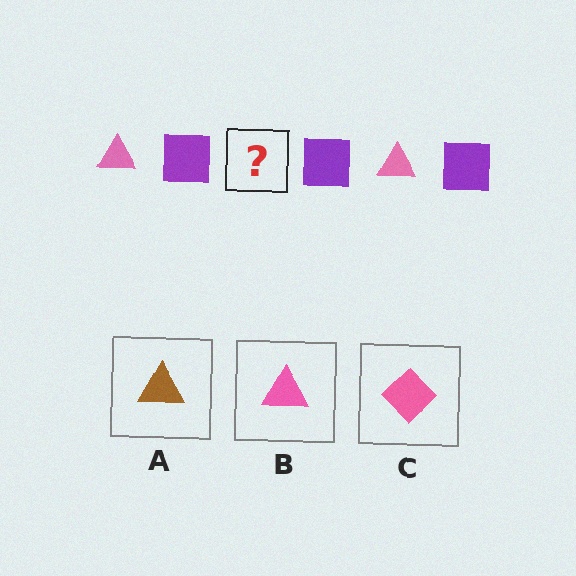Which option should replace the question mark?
Option B.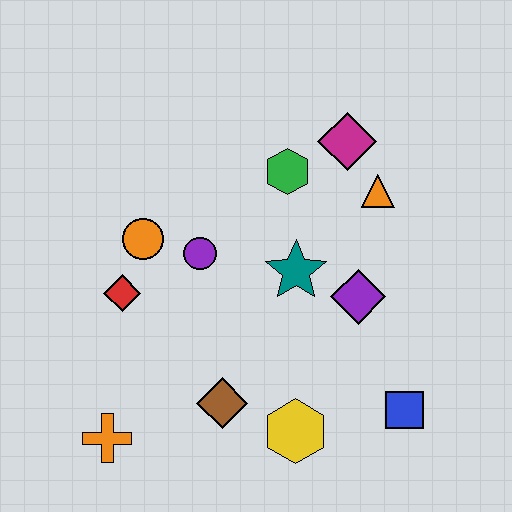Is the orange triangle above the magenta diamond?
No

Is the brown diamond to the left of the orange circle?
No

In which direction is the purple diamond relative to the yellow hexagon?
The purple diamond is above the yellow hexagon.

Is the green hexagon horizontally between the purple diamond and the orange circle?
Yes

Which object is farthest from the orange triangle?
The orange cross is farthest from the orange triangle.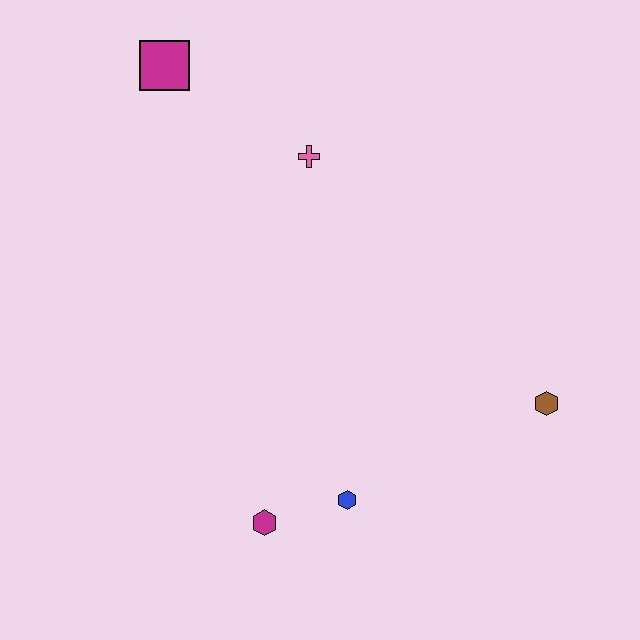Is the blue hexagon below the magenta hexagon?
No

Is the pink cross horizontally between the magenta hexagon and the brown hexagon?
Yes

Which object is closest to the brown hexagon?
The blue hexagon is closest to the brown hexagon.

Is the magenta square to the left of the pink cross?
Yes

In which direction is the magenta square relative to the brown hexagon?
The magenta square is to the left of the brown hexagon.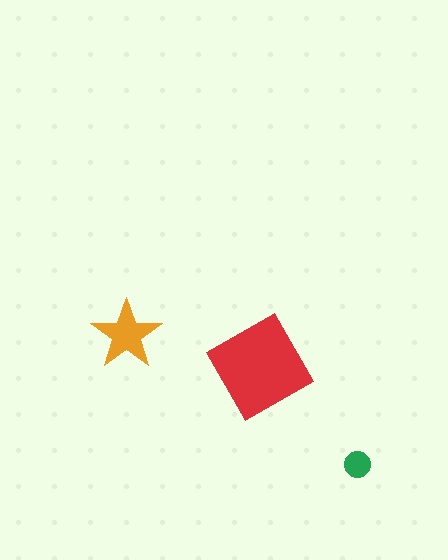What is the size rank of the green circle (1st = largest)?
3rd.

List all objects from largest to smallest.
The red square, the orange star, the green circle.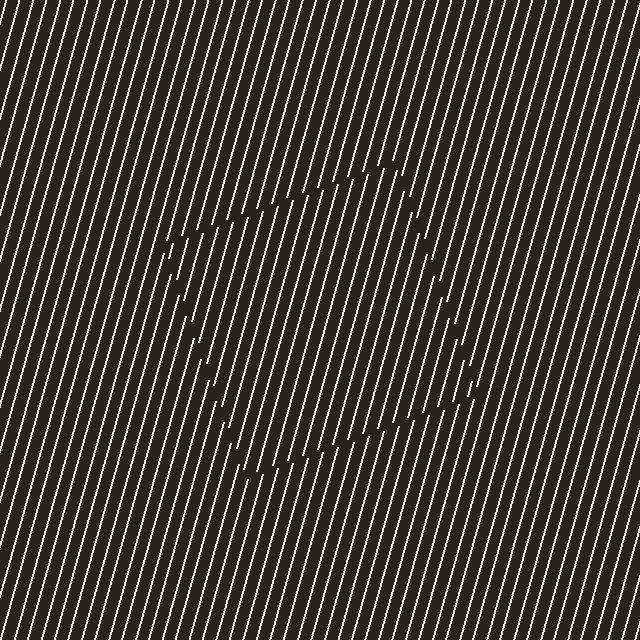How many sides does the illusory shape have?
4 sides — the line-ends trace a square.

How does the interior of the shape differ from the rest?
The interior of the shape contains the same grating, shifted by half a period — the contour is defined by the phase discontinuity where line-ends from the inner and outer gratings abut.